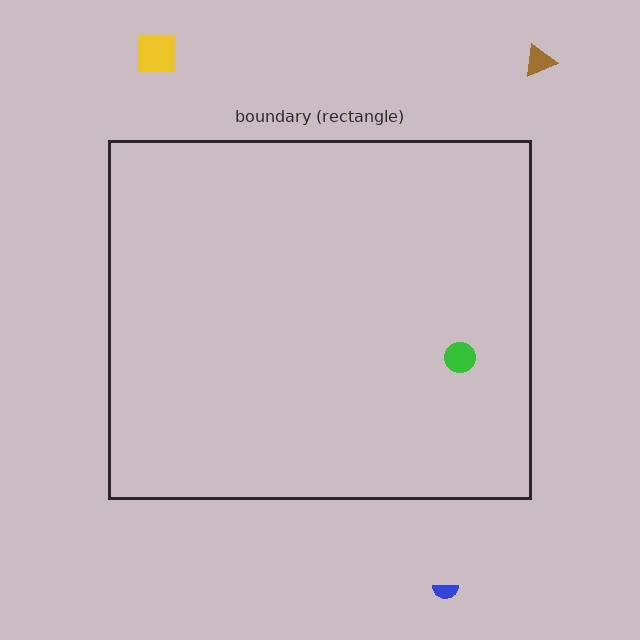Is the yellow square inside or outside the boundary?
Outside.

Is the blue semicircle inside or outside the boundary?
Outside.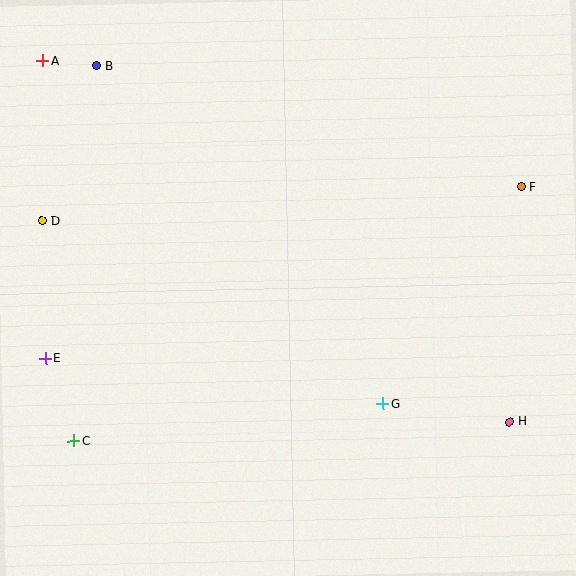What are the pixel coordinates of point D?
Point D is at (42, 221).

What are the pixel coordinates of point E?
Point E is at (46, 358).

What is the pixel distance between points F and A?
The distance between F and A is 494 pixels.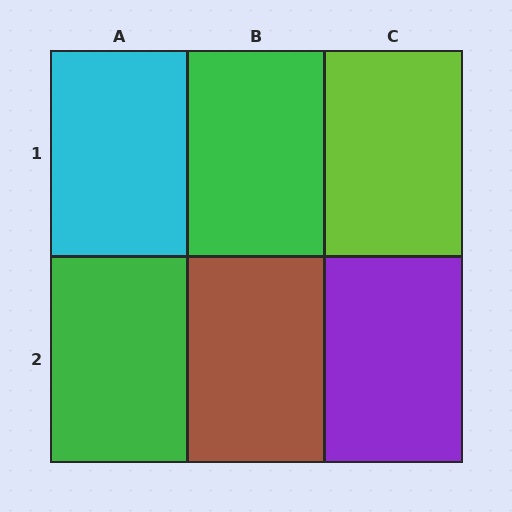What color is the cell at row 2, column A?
Green.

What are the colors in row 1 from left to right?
Cyan, green, lime.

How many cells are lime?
1 cell is lime.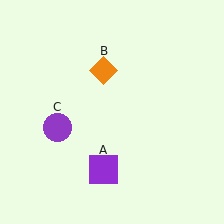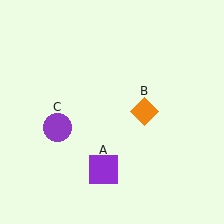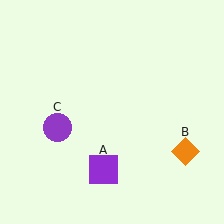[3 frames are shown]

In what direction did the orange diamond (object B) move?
The orange diamond (object B) moved down and to the right.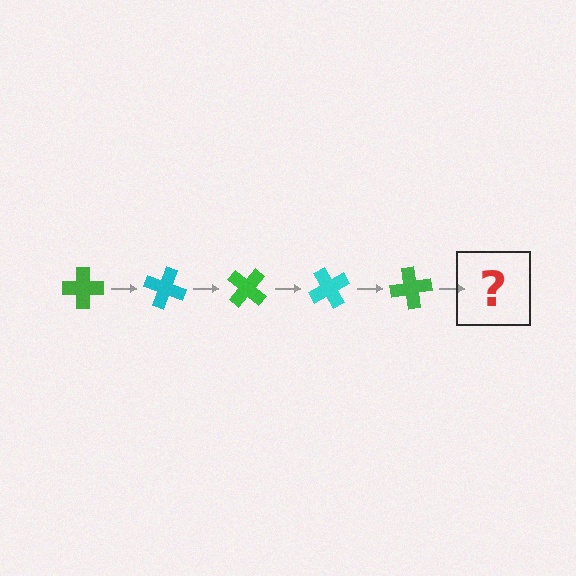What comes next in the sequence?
The next element should be a cyan cross, rotated 100 degrees from the start.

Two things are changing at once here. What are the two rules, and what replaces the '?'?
The two rules are that it rotates 20 degrees each step and the color cycles through green and cyan. The '?' should be a cyan cross, rotated 100 degrees from the start.